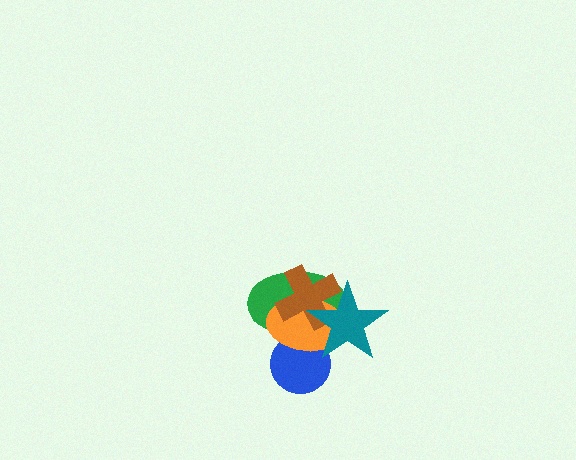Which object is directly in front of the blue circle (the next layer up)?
The green ellipse is directly in front of the blue circle.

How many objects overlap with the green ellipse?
4 objects overlap with the green ellipse.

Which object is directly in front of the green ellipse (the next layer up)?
The orange ellipse is directly in front of the green ellipse.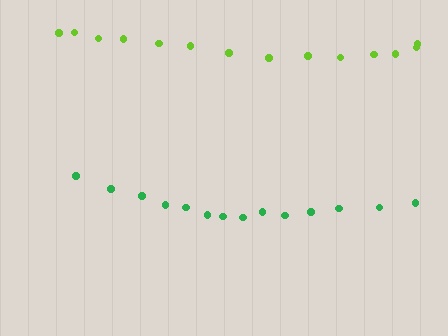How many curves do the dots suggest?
There are 2 distinct paths.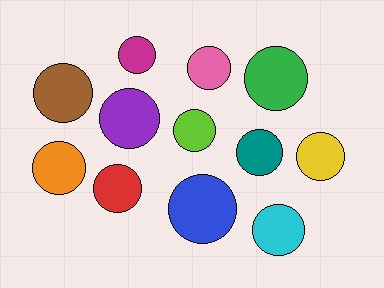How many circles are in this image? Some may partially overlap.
There are 12 circles.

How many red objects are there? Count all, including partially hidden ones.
There is 1 red object.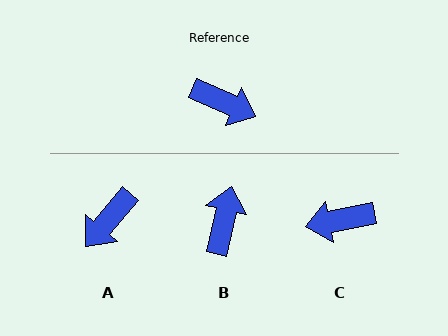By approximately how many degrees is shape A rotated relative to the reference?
Approximately 107 degrees clockwise.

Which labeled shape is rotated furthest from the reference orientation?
C, about 145 degrees away.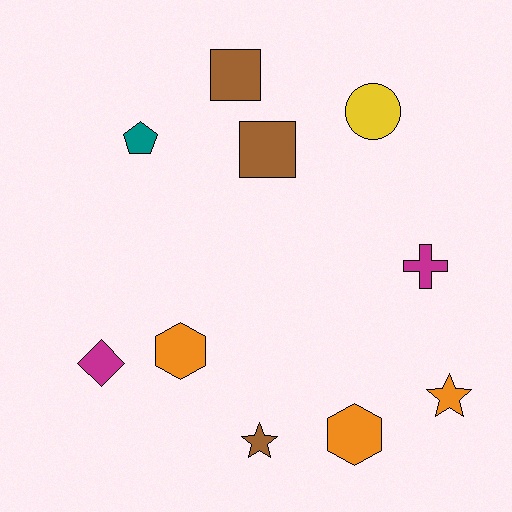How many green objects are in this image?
There are no green objects.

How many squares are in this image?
There are 2 squares.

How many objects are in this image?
There are 10 objects.